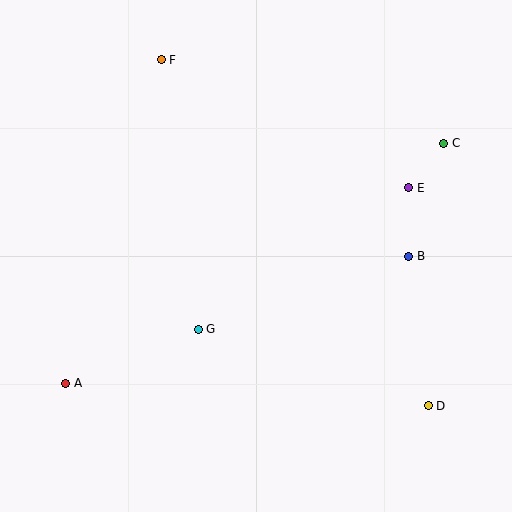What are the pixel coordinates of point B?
Point B is at (409, 256).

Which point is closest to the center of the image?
Point G at (198, 329) is closest to the center.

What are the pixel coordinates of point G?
Point G is at (198, 329).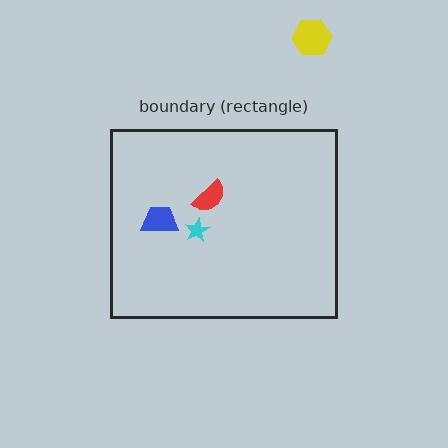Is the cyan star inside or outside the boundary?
Inside.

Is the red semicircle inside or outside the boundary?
Inside.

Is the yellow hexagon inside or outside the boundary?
Outside.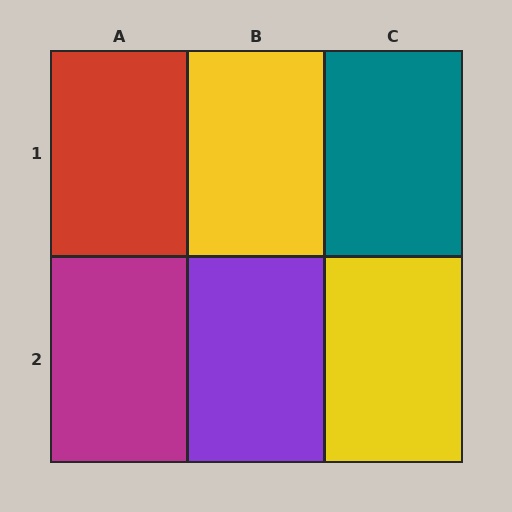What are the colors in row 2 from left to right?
Magenta, purple, yellow.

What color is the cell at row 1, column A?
Red.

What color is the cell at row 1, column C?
Teal.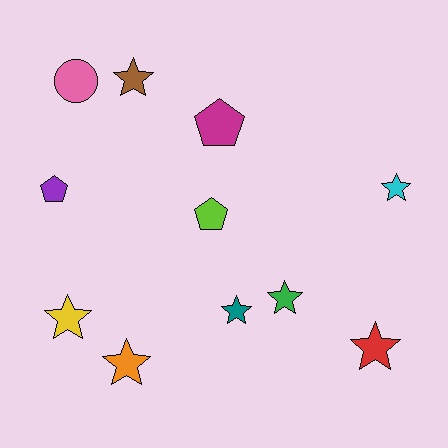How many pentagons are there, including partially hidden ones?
There are 3 pentagons.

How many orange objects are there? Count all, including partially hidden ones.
There is 1 orange object.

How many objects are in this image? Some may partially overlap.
There are 11 objects.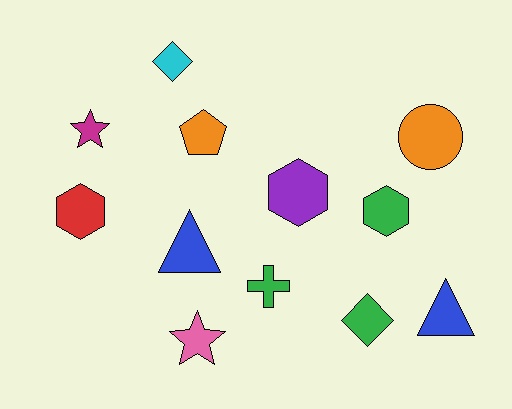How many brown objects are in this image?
There are no brown objects.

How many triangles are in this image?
There are 2 triangles.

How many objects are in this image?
There are 12 objects.